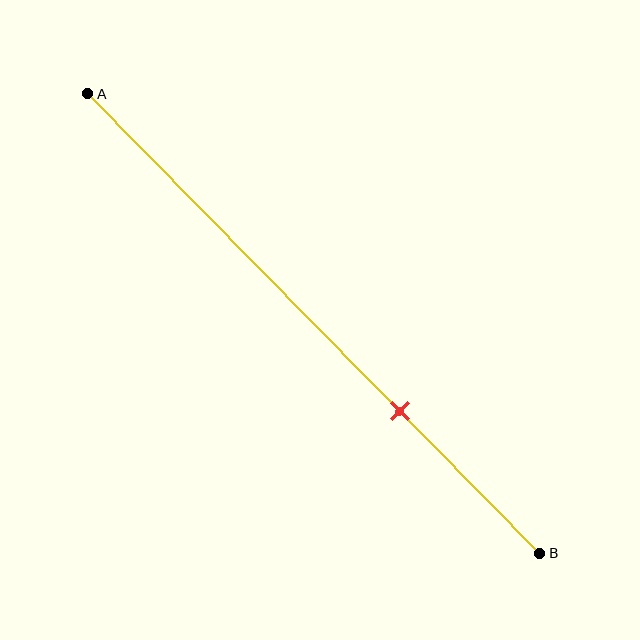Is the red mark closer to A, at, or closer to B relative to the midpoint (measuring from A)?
The red mark is closer to point B than the midpoint of segment AB.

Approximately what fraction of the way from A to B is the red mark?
The red mark is approximately 70% of the way from A to B.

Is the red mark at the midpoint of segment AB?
No, the mark is at about 70% from A, not at the 50% midpoint.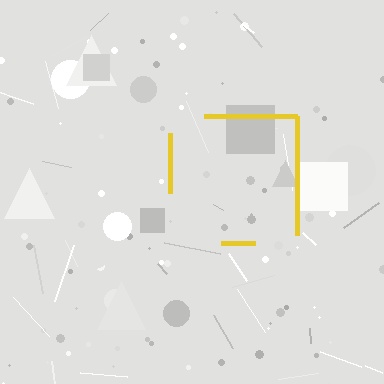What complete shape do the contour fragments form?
The contour fragments form a square.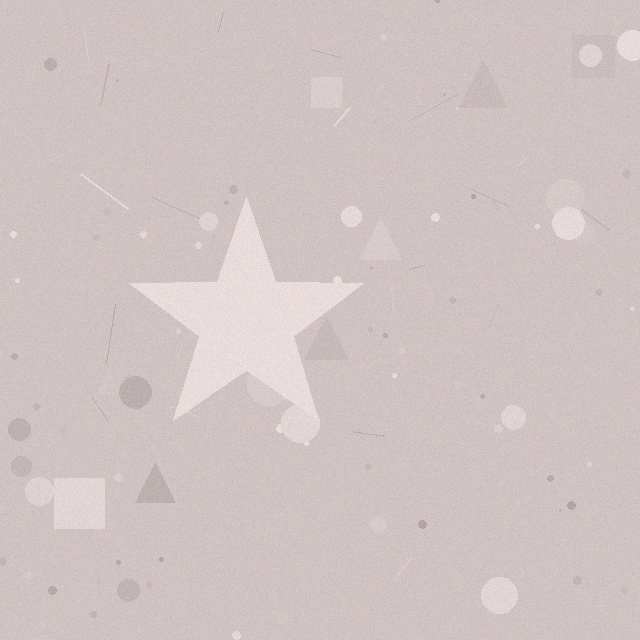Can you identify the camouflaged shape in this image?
The camouflaged shape is a star.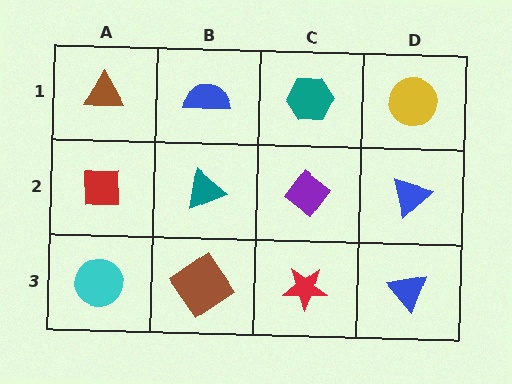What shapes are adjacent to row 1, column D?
A blue triangle (row 2, column D), a teal hexagon (row 1, column C).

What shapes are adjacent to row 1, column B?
A teal triangle (row 2, column B), a brown triangle (row 1, column A), a teal hexagon (row 1, column C).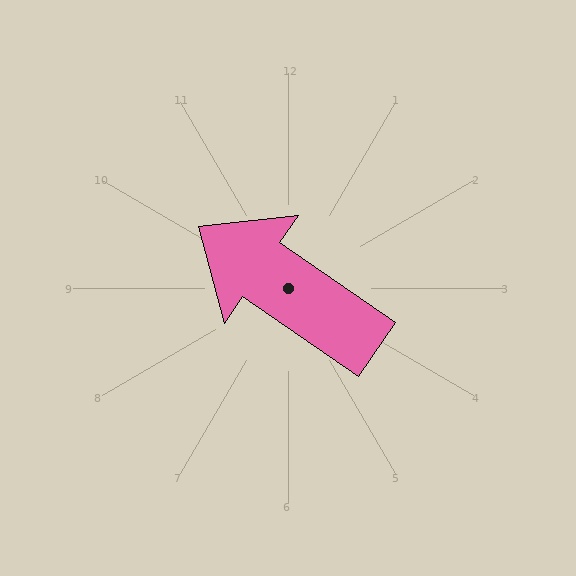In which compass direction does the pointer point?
Northwest.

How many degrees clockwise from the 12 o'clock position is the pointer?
Approximately 305 degrees.